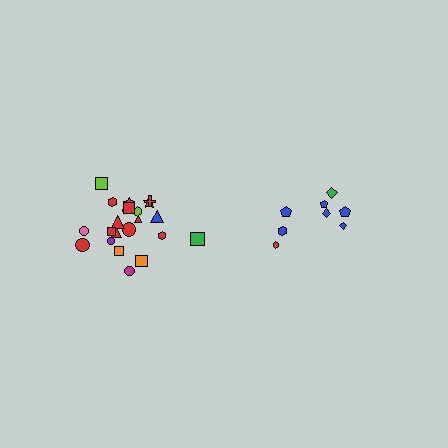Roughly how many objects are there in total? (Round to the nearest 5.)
Roughly 30 objects in total.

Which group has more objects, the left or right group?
The left group.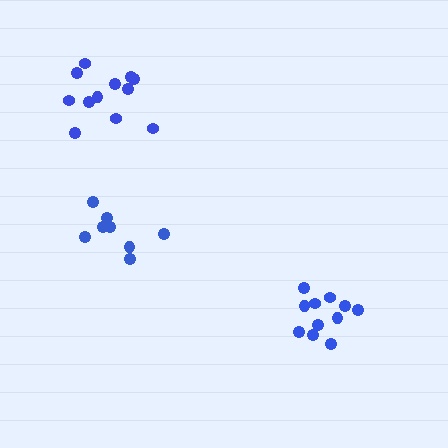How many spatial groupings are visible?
There are 3 spatial groupings.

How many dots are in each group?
Group 1: 8 dots, Group 2: 11 dots, Group 3: 12 dots (31 total).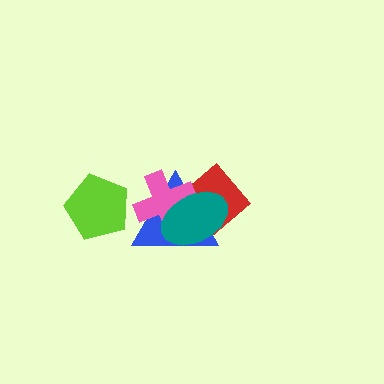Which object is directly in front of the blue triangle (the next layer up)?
The pink cross is directly in front of the blue triangle.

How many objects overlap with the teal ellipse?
3 objects overlap with the teal ellipse.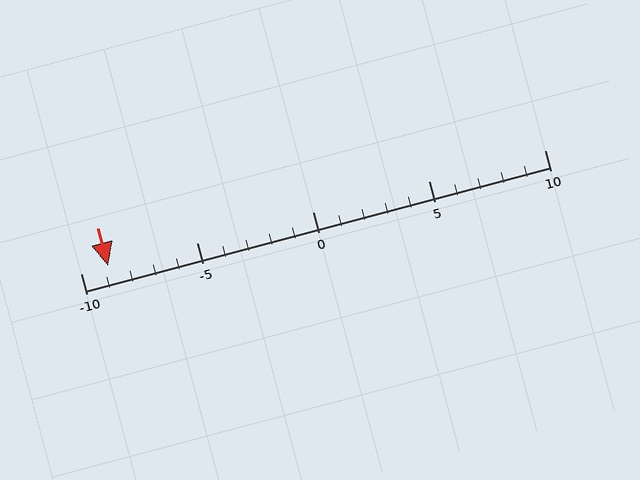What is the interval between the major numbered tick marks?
The major tick marks are spaced 5 units apart.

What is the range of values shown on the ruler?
The ruler shows values from -10 to 10.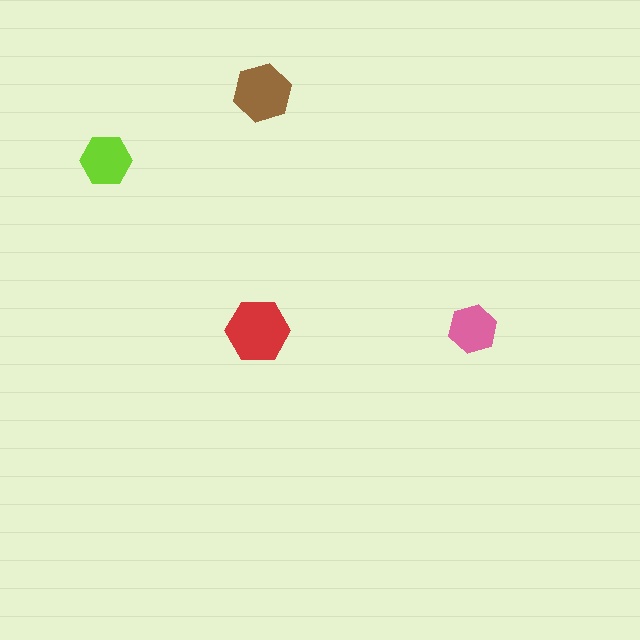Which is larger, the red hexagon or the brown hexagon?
The red one.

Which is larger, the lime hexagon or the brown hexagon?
The brown one.